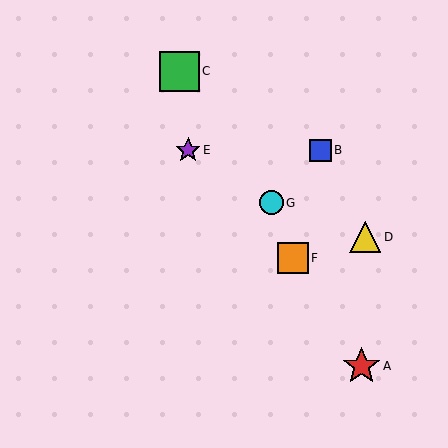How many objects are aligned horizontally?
2 objects (B, E) are aligned horizontally.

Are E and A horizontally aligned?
No, E is at y≈150 and A is at y≈366.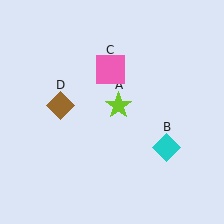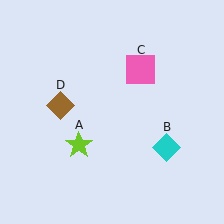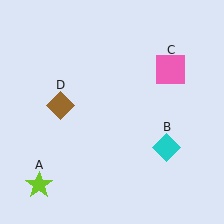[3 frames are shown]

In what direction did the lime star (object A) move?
The lime star (object A) moved down and to the left.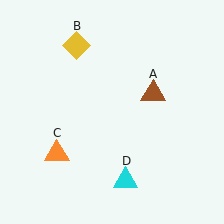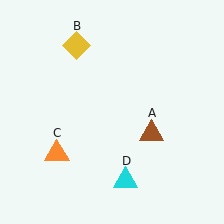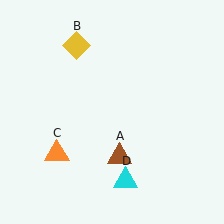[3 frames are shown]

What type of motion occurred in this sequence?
The brown triangle (object A) rotated clockwise around the center of the scene.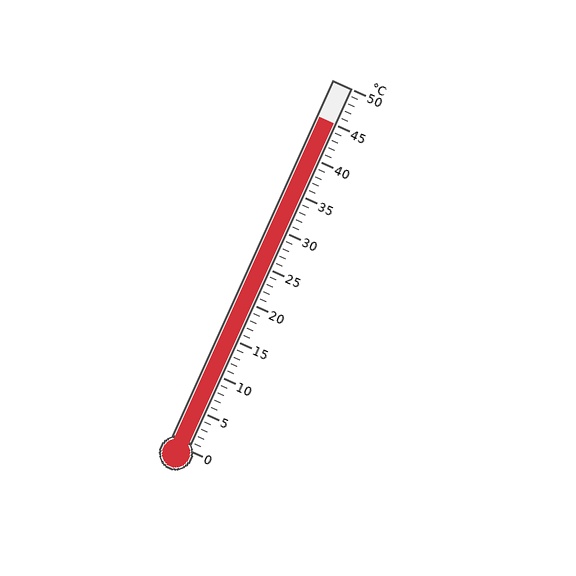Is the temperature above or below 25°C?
The temperature is above 25°C.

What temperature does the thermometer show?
The thermometer shows approximately 45°C.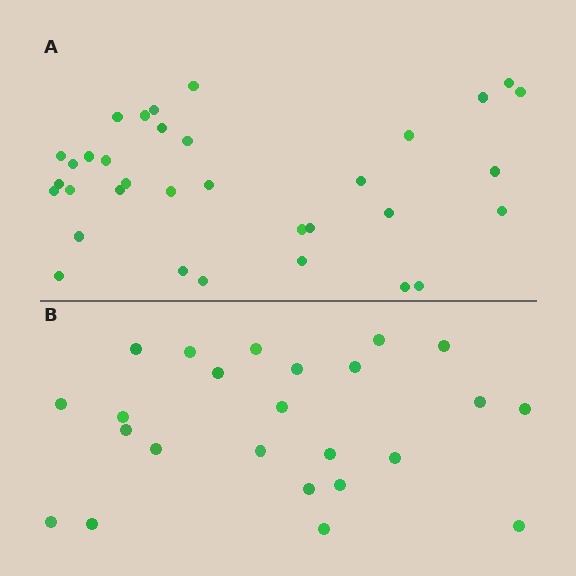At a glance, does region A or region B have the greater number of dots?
Region A (the top region) has more dots.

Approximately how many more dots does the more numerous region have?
Region A has roughly 10 or so more dots than region B.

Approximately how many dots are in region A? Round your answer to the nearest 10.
About 30 dots. (The exact count is 34, which rounds to 30.)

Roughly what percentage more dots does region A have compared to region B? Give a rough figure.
About 40% more.